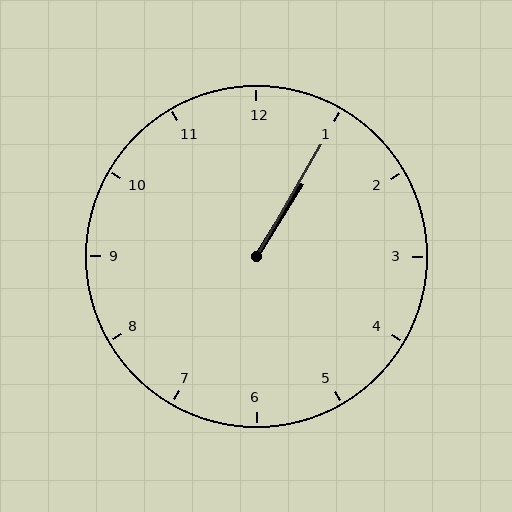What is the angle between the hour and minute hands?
Approximately 2 degrees.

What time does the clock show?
1:05.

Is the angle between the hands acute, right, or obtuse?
It is acute.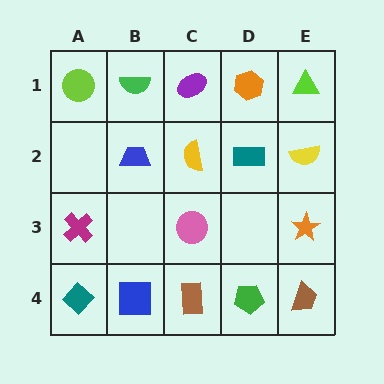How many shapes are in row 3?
3 shapes.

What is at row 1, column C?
A purple ellipse.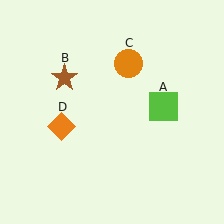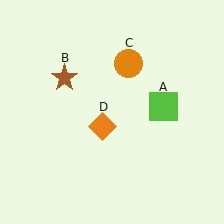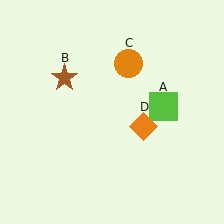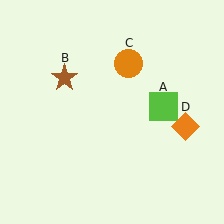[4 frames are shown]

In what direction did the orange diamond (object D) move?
The orange diamond (object D) moved right.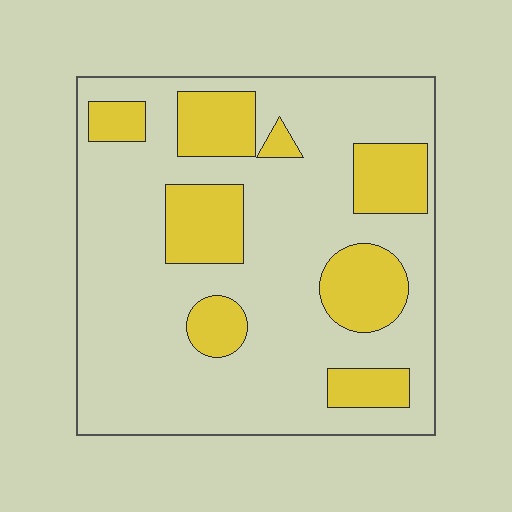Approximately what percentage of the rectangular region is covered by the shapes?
Approximately 25%.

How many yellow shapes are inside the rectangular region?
8.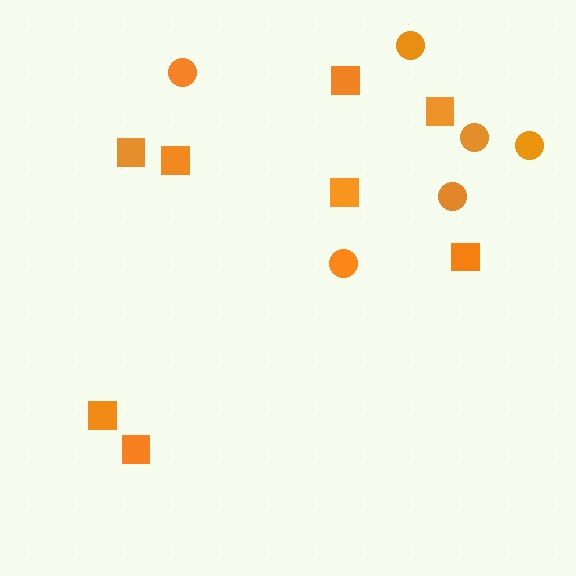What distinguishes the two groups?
There are 2 groups: one group of circles (6) and one group of squares (8).